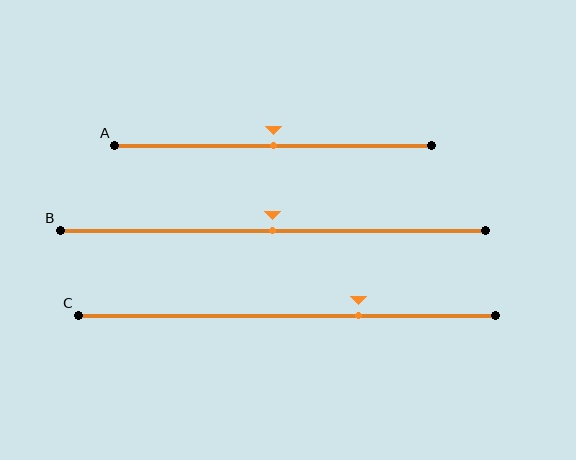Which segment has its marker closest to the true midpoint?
Segment A has its marker closest to the true midpoint.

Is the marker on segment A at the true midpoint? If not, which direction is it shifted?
Yes, the marker on segment A is at the true midpoint.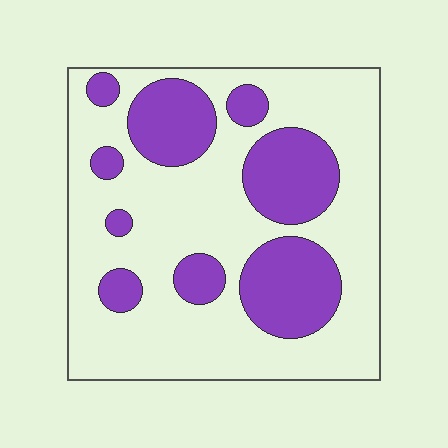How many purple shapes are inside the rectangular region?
9.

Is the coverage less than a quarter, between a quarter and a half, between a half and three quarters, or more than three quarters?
Between a quarter and a half.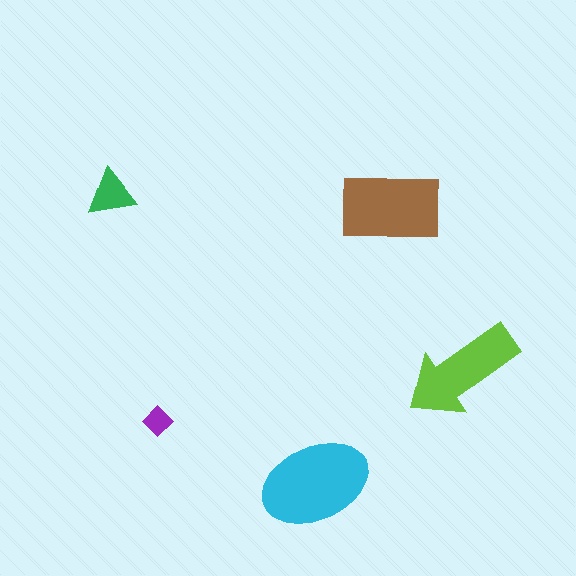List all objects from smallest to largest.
The purple diamond, the green triangle, the lime arrow, the brown rectangle, the cyan ellipse.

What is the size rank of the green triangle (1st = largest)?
4th.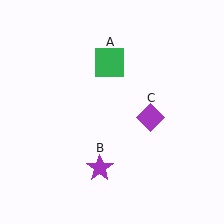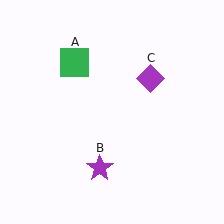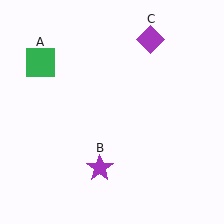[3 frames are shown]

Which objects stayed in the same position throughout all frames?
Purple star (object B) remained stationary.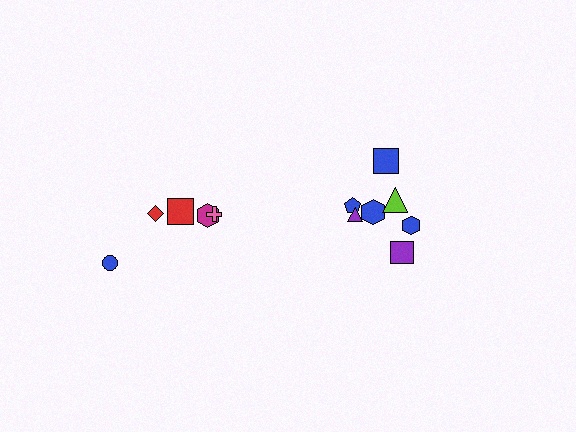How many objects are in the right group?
There are 7 objects.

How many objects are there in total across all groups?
There are 12 objects.